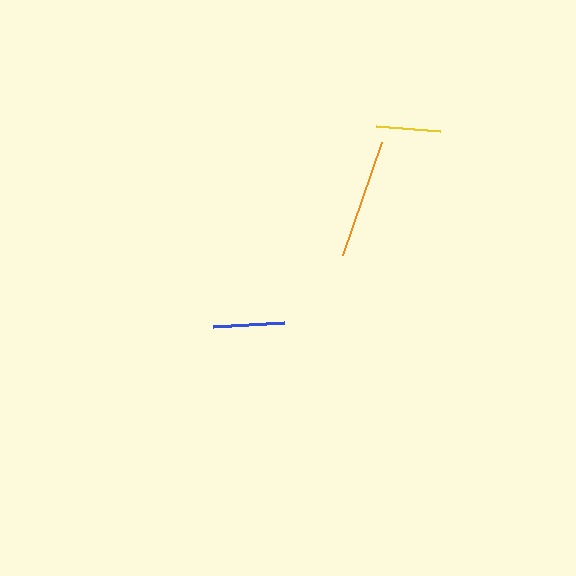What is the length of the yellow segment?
The yellow segment is approximately 64 pixels long.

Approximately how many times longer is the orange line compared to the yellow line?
The orange line is approximately 1.9 times the length of the yellow line.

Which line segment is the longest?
The orange line is the longest at approximately 119 pixels.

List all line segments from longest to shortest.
From longest to shortest: orange, blue, yellow.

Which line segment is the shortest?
The yellow line is the shortest at approximately 64 pixels.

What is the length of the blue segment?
The blue segment is approximately 71 pixels long.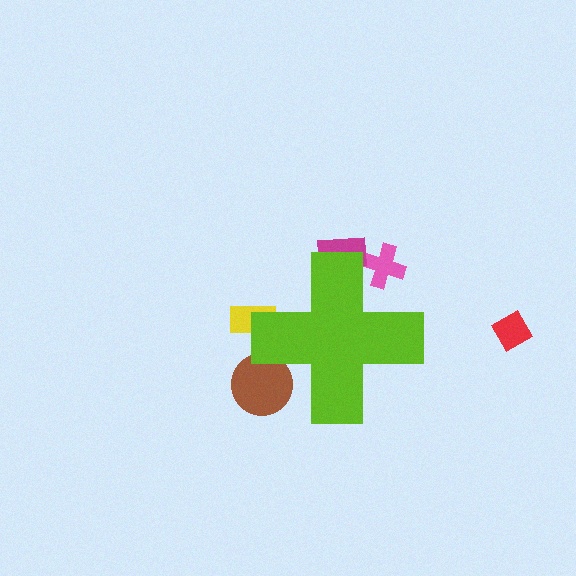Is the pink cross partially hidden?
Yes, the pink cross is partially hidden behind the lime cross.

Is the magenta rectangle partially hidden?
Yes, the magenta rectangle is partially hidden behind the lime cross.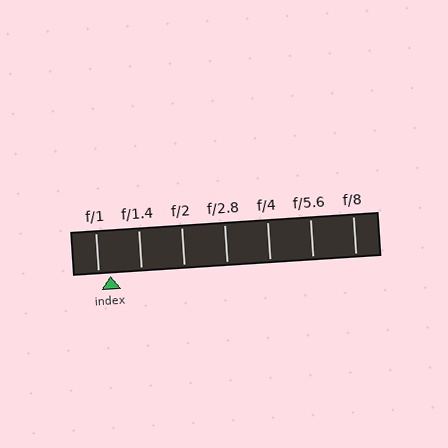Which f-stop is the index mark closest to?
The index mark is closest to f/1.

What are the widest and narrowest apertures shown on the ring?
The widest aperture shown is f/1 and the narrowest is f/8.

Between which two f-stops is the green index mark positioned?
The index mark is between f/1 and f/1.4.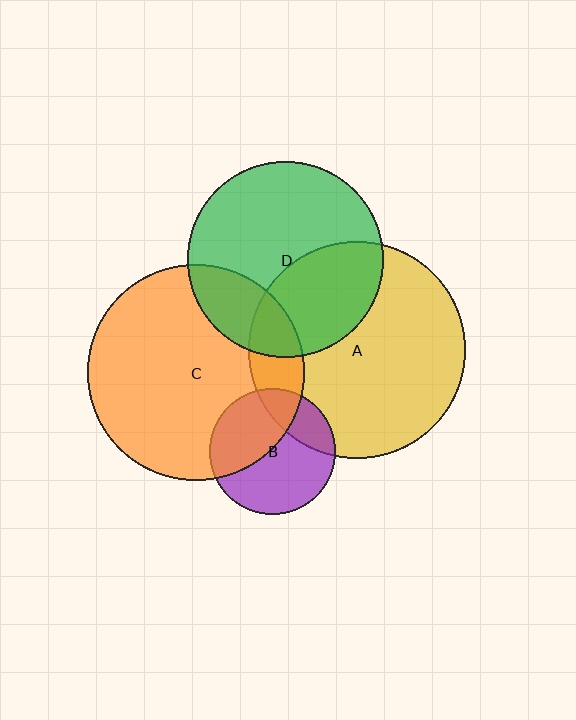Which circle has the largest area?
Circle A (yellow).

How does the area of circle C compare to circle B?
Approximately 2.9 times.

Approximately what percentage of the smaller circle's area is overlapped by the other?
Approximately 20%.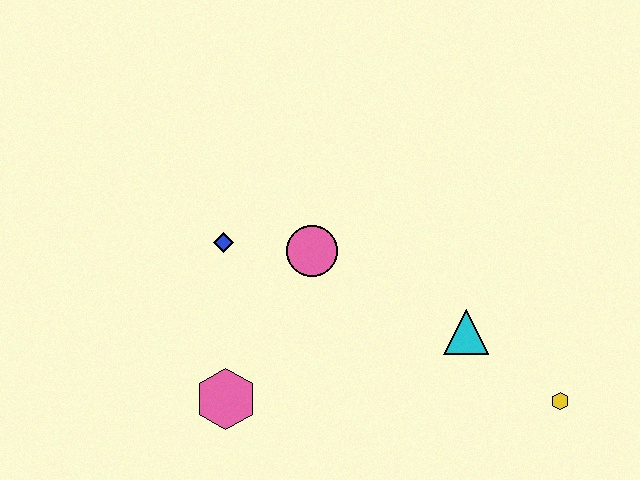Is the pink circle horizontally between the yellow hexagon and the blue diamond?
Yes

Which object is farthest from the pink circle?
The yellow hexagon is farthest from the pink circle.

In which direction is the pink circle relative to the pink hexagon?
The pink circle is above the pink hexagon.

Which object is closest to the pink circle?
The blue diamond is closest to the pink circle.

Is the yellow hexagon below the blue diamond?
Yes